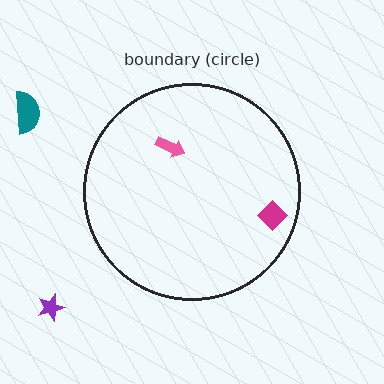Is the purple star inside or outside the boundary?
Outside.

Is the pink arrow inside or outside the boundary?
Inside.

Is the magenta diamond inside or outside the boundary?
Inside.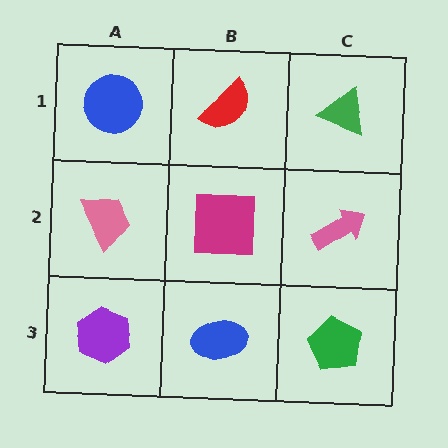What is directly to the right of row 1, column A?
A red semicircle.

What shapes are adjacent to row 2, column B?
A red semicircle (row 1, column B), a blue ellipse (row 3, column B), a pink trapezoid (row 2, column A), a pink arrow (row 2, column C).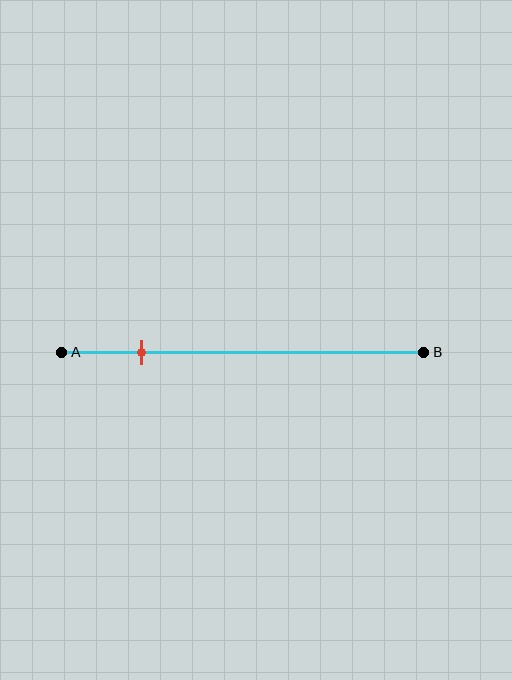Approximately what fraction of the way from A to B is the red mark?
The red mark is approximately 20% of the way from A to B.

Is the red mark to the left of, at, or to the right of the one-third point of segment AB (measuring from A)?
The red mark is to the left of the one-third point of segment AB.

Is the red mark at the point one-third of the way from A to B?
No, the mark is at about 20% from A, not at the 33% one-third point.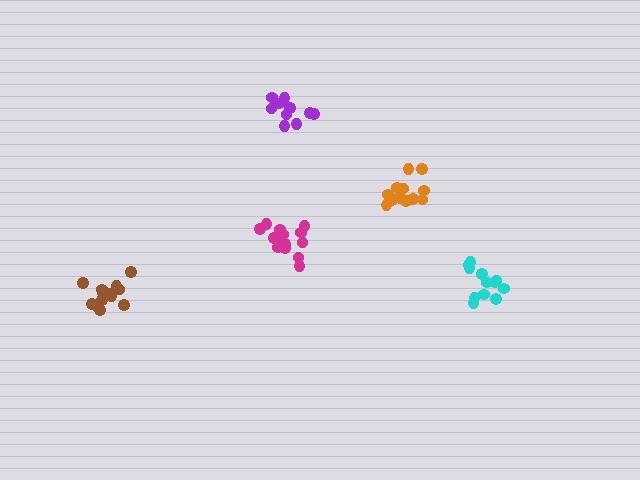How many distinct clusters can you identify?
There are 5 distinct clusters.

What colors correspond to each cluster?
The clusters are colored: brown, purple, magenta, orange, cyan.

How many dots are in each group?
Group 1: 14 dots, Group 2: 11 dots, Group 3: 15 dots, Group 4: 13 dots, Group 5: 12 dots (65 total).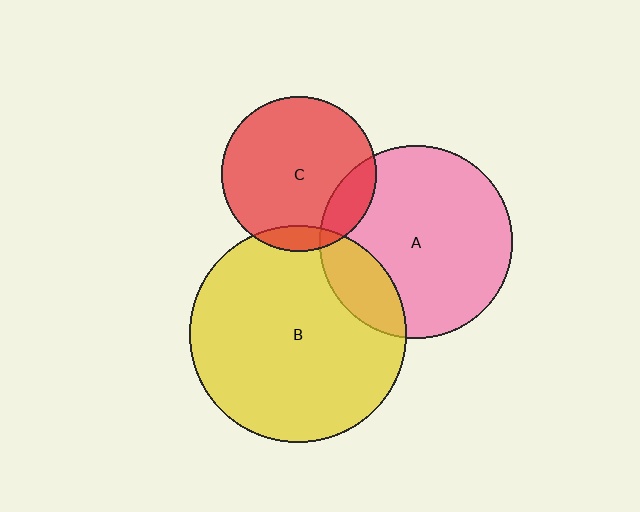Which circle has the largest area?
Circle B (yellow).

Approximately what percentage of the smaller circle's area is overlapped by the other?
Approximately 10%.